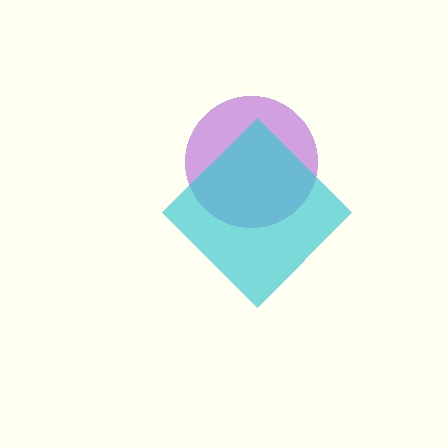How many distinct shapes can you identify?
There are 2 distinct shapes: a purple circle, a cyan diamond.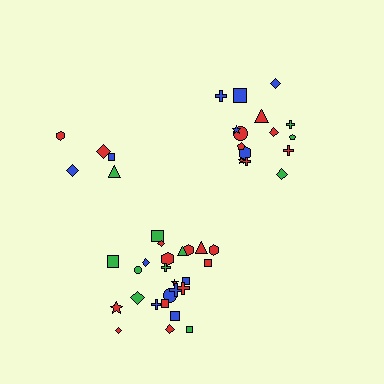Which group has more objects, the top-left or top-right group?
The top-right group.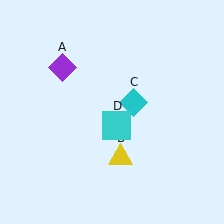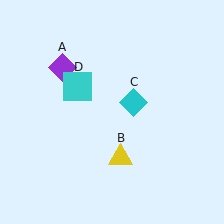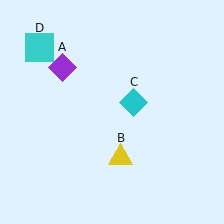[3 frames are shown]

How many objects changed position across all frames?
1 object changed position: cyan square (object D).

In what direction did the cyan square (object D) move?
The cyan square (object D) moved up and to the left.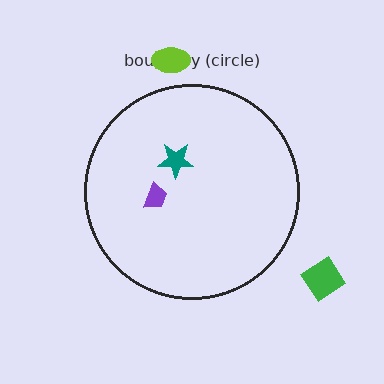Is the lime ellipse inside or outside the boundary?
Outside.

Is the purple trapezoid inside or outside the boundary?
Inside.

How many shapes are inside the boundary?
2 inside, 2 outside.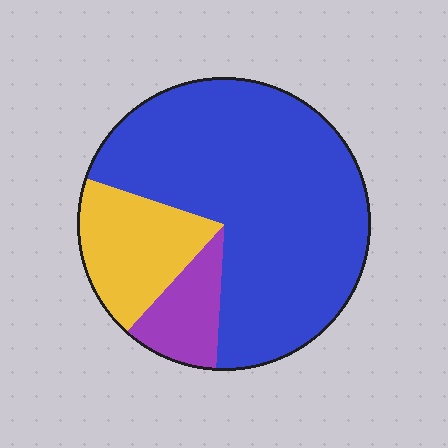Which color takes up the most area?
Blue, at roughly 70%.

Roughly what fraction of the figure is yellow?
Yellow takes up about one fifth (1/5) of the figure.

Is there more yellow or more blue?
Blue.